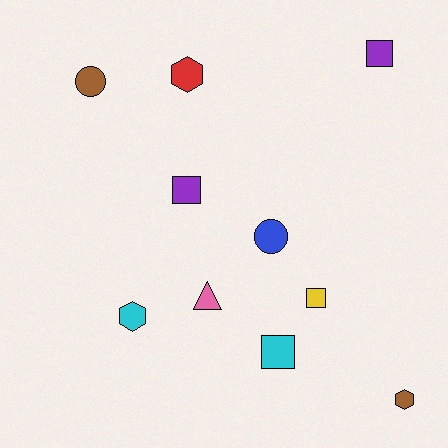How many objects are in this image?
There are 10 objects.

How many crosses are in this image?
There are no crosses.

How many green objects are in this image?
There are no green objects.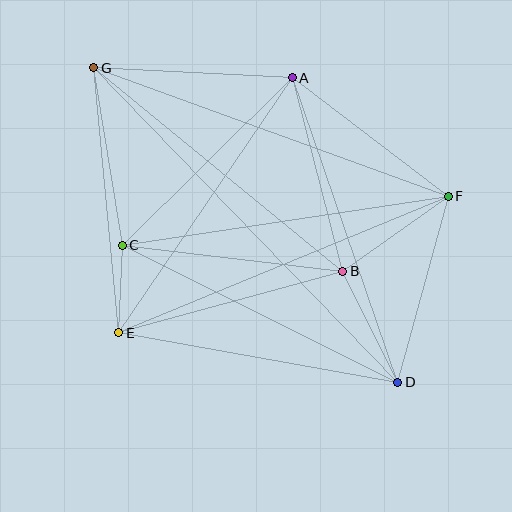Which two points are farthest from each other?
Points D and G are farthest from each other.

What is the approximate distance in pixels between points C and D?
The distance between C and D is approximately 308 pixels.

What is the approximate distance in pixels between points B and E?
The distance between B and E is approximately 232 pixels.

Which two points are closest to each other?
Points C and E are closest to each other.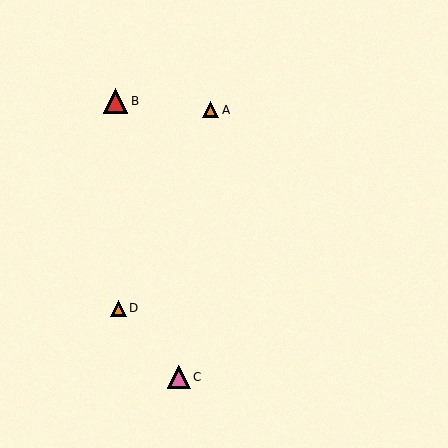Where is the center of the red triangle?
The center of the red triangle is at (115, 101).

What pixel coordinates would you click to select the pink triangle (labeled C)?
Click at (179, 377) to select the pink triangle C.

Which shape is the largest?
The red triangle (labeled B) is the largest.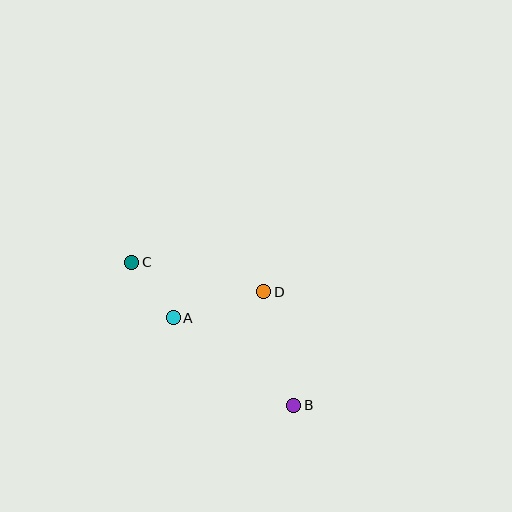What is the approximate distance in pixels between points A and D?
The distance between A and D is approximately 94 pixels.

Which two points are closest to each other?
Points A and C are closest to each other.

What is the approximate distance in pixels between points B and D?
The distance between B and D is approximately 118 pixels.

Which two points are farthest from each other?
Points B and C are farthest from each other.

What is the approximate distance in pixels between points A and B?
The distance between A and B is approximately 149 pixels.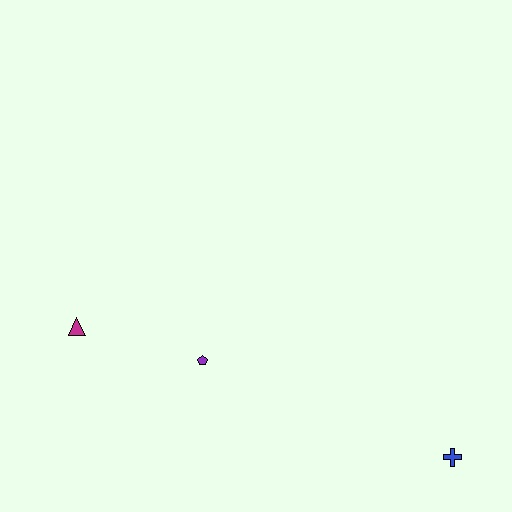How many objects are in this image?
There are 3 objects.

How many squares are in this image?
There are no squares.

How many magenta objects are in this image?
There is 1 magenta object.